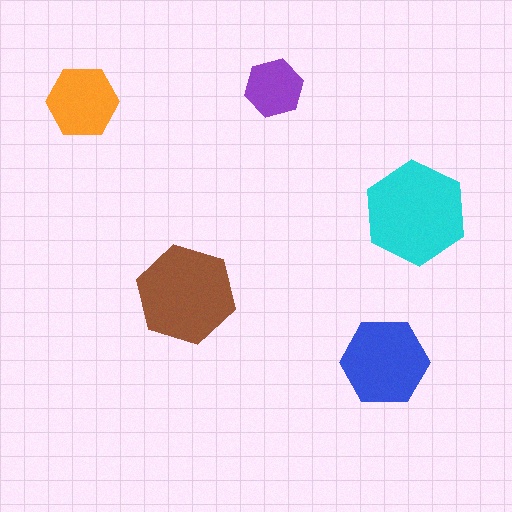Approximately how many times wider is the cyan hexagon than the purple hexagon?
About 2 times wider.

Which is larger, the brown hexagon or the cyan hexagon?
The cyan one.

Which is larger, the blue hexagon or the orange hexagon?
The blue one.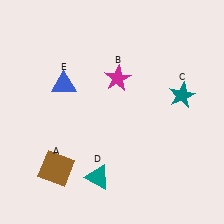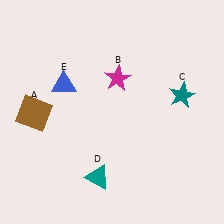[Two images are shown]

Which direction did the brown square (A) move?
The brown square (A) moved up.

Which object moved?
The brown square (A) moved up.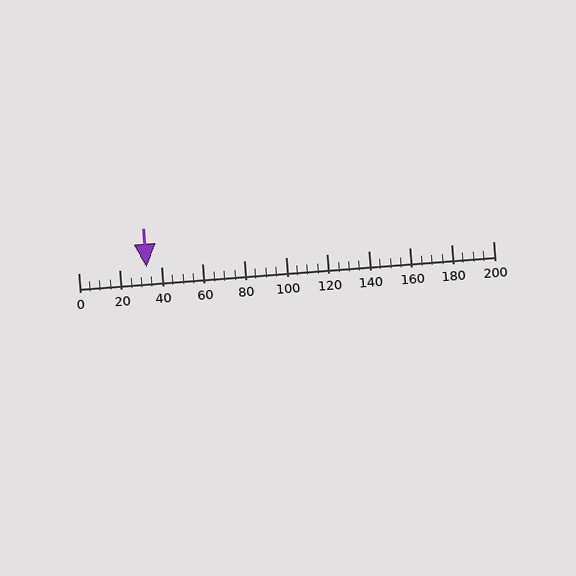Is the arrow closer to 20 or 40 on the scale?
The arrow is closer to 40.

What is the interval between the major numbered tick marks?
The major tick marks are spaced 20 units apart.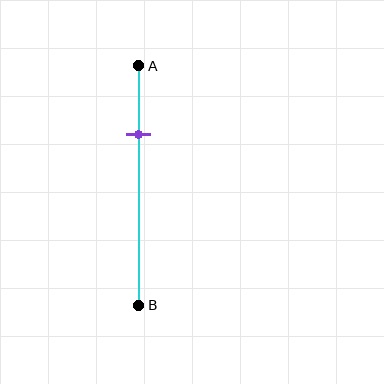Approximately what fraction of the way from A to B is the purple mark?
The purple mark is approximately 30% of the way from A to B.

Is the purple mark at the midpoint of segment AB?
No, the mark is at about 30% from A, not at the 50% midpoint.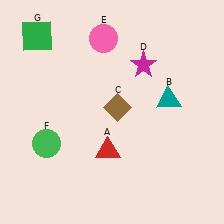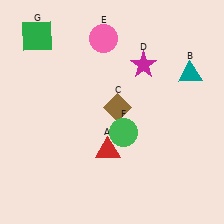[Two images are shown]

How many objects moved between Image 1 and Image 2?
2 objects moved between the two images.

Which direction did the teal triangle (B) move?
The teal triangle (B) moved up.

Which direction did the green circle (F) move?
The green circle (F) moved right.